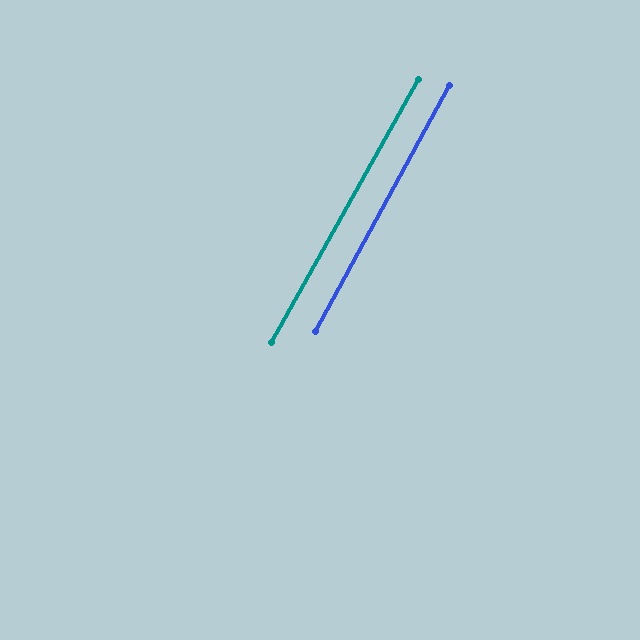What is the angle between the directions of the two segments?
Approximately 1 degree.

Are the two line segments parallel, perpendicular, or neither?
Parallel — their directions differ by only 0.6°.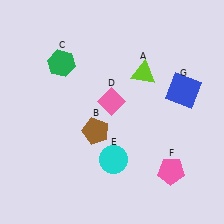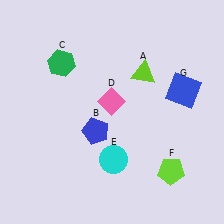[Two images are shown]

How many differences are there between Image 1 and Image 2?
There are 2 differences between the two images.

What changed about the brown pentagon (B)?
In Image 1, B is brown. In Image 2, it changed to blue.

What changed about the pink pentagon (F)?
In Image 1, F is pink. In Image 2, it changed to lime.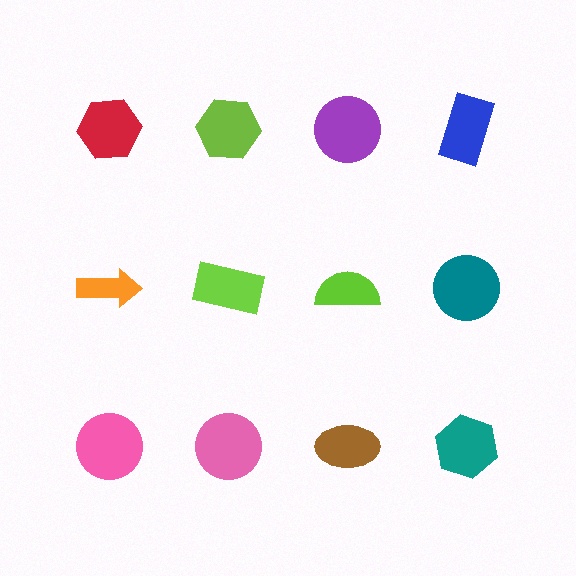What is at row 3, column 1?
A pink circle.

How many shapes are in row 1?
4 shapes.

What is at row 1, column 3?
A purple circle.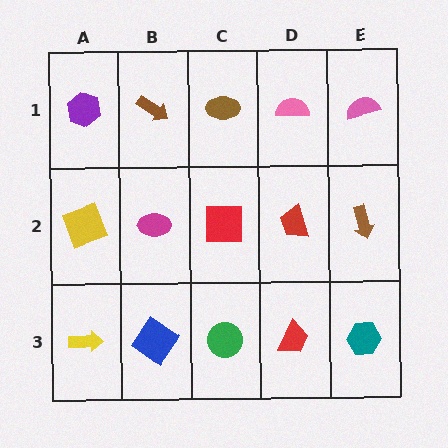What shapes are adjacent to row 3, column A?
A yellow square (row 2, column A), a blue diamond (row 3, column B).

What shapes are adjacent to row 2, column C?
A brown ellipse (row 1, column C), a green circle (row 3, column C), a magenta ellipse (row 2, column B), a red trapezoid (row 2, column D).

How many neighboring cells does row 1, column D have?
3.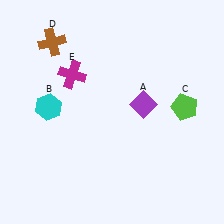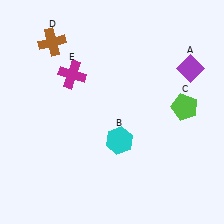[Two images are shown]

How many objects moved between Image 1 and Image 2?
2 objects moved between the two images.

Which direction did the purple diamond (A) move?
The purple diamond (A) moved right.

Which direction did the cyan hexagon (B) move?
The cyan hexagon (B) moved right.